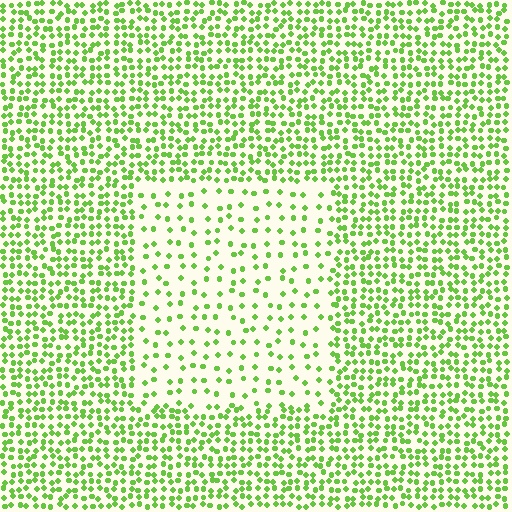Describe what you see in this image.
The image contains small lime elements arranged at two different densities. A rectangle-shaped region is visible where the elements are less densely packed than the surrounding area.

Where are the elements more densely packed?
The elements are more densely packed outside the rectangle boundary.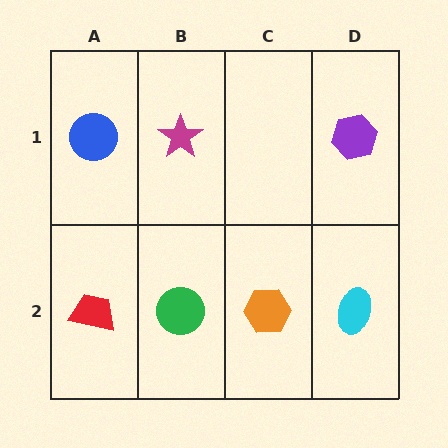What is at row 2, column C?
An orange hexagon.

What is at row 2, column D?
A cyan ellipse.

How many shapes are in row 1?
3 shapes.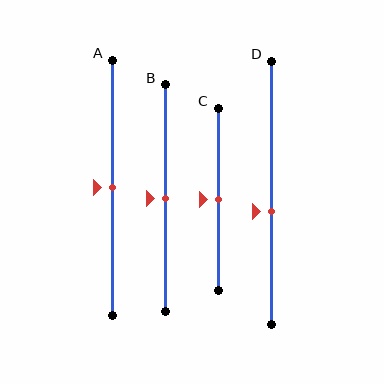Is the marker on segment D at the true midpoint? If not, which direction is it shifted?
No, the marker on segment D is shifted downward by about 7% of the segment length.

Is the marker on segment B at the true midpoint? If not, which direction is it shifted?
Yes, the marker on segment B is at the true midpoint.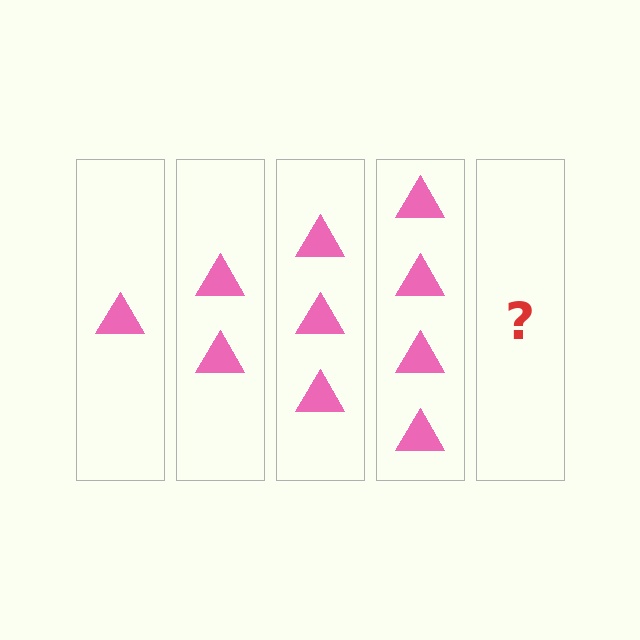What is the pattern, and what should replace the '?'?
The pattern is that each step adds one more triangle. The '?' should be 5 triangles.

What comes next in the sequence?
The next element should be 5 triangles.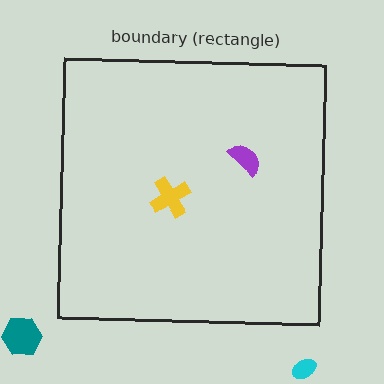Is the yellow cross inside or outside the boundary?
Inside.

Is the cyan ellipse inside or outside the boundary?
Outside.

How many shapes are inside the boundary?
2 inside, 2 outside.